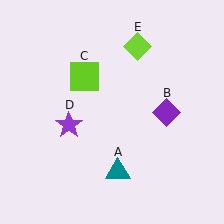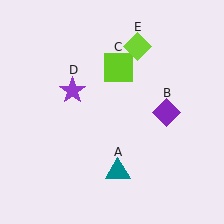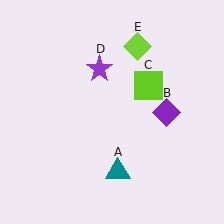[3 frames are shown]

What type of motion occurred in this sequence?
The lime square (object C), purple star (object D) rotated clockwise around the center of the scene.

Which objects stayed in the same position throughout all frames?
Teal triangle (object A) and purple diamond (object B) and lime diamond (object E) remained stationary.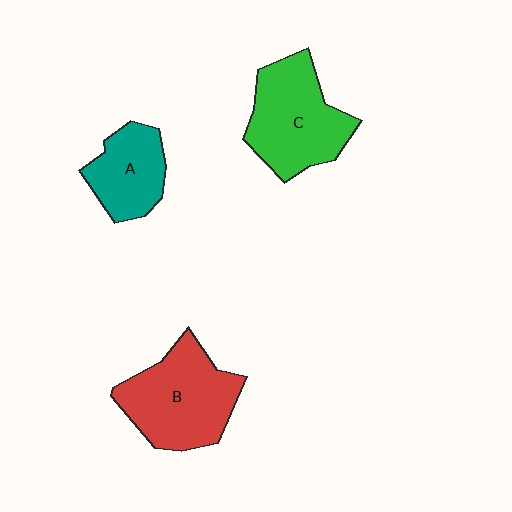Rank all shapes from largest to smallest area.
From largest to smallest: B (red), C (green), A (teal).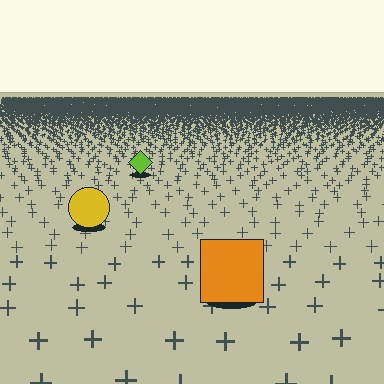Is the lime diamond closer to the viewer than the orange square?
No. The orange square is closer — you can tell from the texture gradient: the ground texture is coarser near it.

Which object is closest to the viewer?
The orange square is closest. The texture marks near it are larger and more spread out.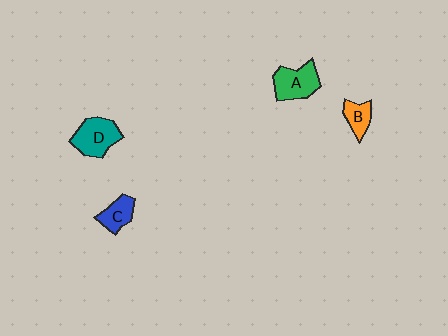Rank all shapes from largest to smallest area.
From largest to smallest: D (teal), A (green), C (blue), B (orange).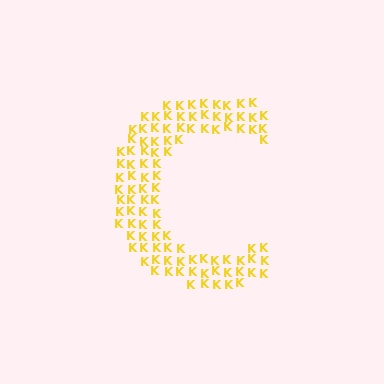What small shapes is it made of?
It is made of small letter K's.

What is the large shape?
The large shape is the letter C.